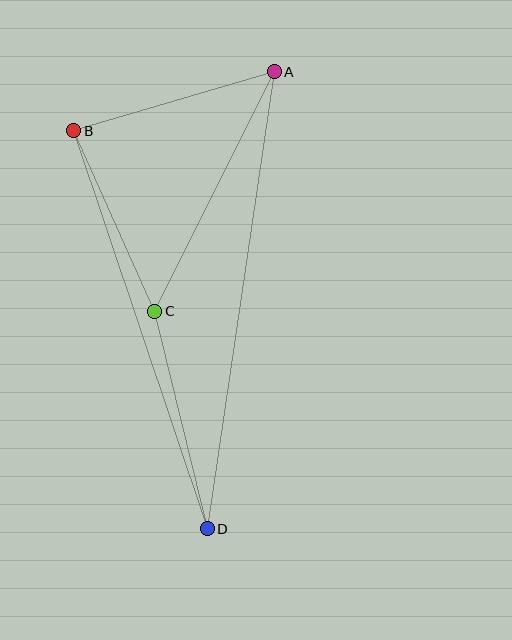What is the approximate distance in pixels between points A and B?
The distance between A and B is approximately 209 pixels.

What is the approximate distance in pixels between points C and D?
The distance between C and D is approximately 224 pixels.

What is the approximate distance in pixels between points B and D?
The distance between B and D is approximately 420 pixels.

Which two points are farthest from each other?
Points A and D are farthest from each other.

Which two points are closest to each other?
Points B and C are closest to each other.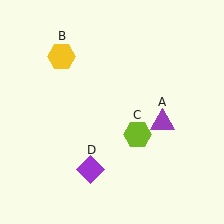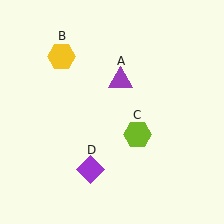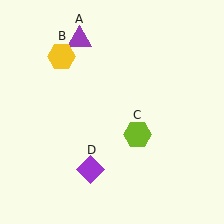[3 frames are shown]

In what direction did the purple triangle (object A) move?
The purple triangle (object A) moved up and to the left.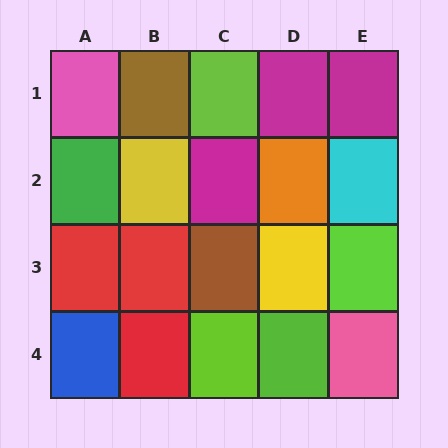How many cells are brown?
2 cells are brown.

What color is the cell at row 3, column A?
Red.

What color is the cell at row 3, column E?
Lime.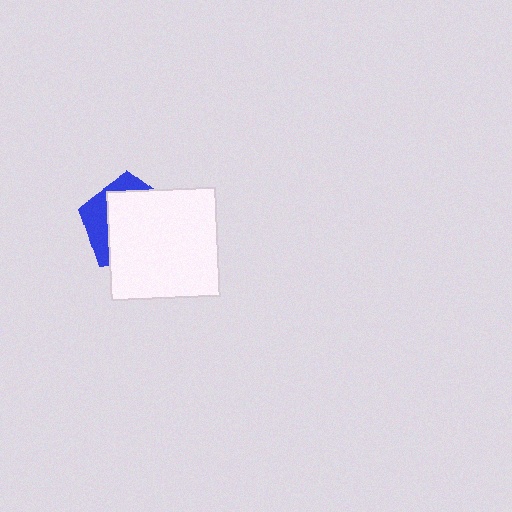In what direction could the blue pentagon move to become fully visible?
The blue pentagon could move toward the upper-left. That would shift it out from behind the white square entirely.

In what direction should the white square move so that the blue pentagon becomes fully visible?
The white square should move toward the lower-right. That is the shortest direction to clear the overlap and leave the blue pentagon fully visible.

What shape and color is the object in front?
The object in front is a white square.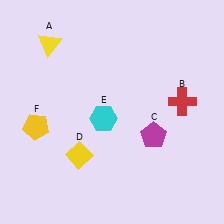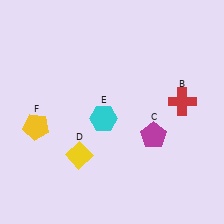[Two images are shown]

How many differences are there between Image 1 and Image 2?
There is 1 difference between the two images.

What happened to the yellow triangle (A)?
The yellow triangle (A) was removed in Image 2. It was in the top-left area of Image 1.